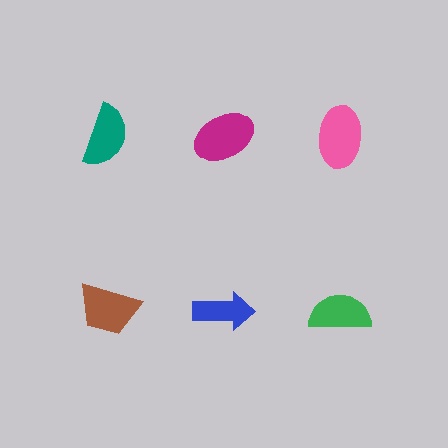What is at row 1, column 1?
A teal semicircle.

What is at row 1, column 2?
A magenta ellipse.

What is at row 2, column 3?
A green semicircle.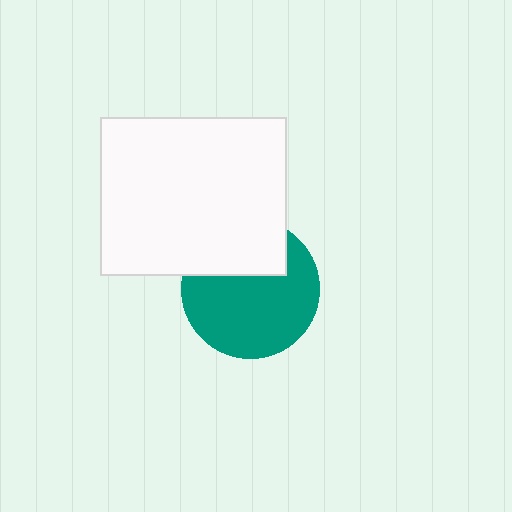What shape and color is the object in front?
The object in front is a white rectangle.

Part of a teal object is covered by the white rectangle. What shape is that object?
It is a circle.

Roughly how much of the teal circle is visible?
Most of it is visible (roughly 68%).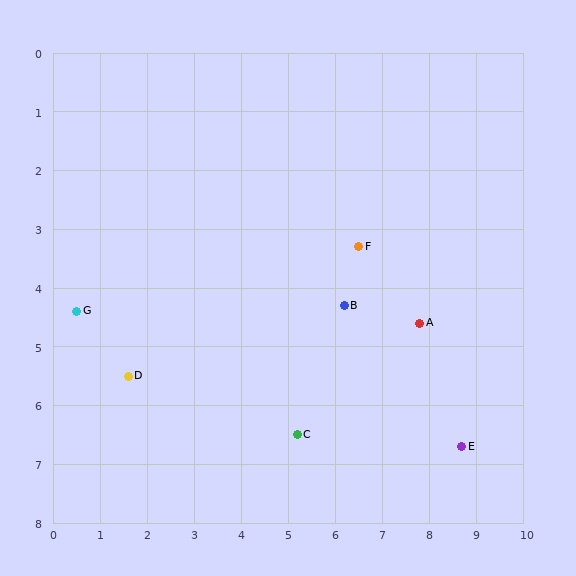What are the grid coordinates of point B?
Point B is at approximately (6.2, 4.3).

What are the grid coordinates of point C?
Point C is at approximately (5.2, 6.5).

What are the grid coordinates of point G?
Point G is at approximately (0.5, 4.4).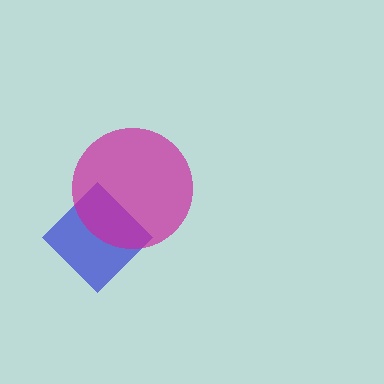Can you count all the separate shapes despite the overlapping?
Yes, there are 2 separate shapes.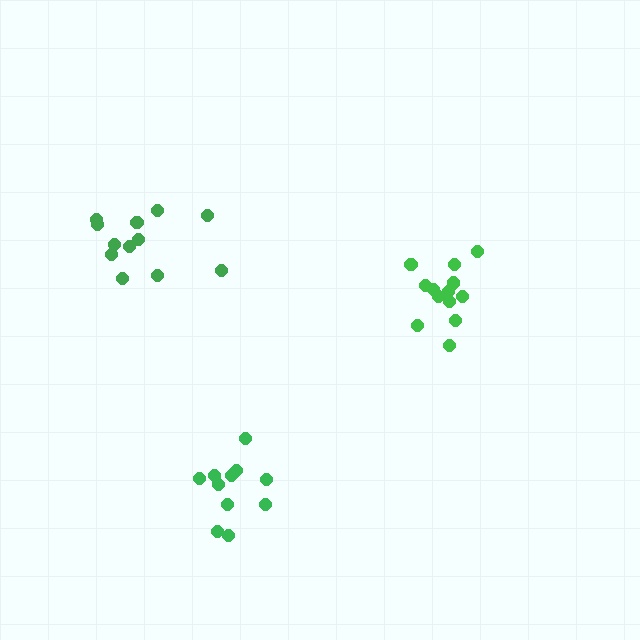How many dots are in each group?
Group 1: 13 dots, Group 2: 11 dots, Group 3: 12 dots (36 total).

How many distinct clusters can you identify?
There are 3 distinct clusters.